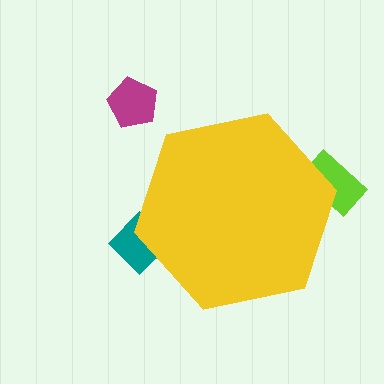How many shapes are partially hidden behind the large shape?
2 shapes are partially hidden.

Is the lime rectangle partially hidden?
Yes, the lime rectangle is partially hidden behind the yellow hexagon.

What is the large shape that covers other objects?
A yellow hexagon.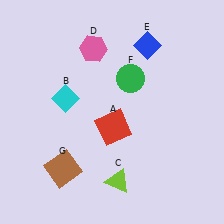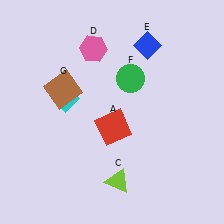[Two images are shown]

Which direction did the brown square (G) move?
The brown square (G) moved up.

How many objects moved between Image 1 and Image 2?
1 object moved between the two images.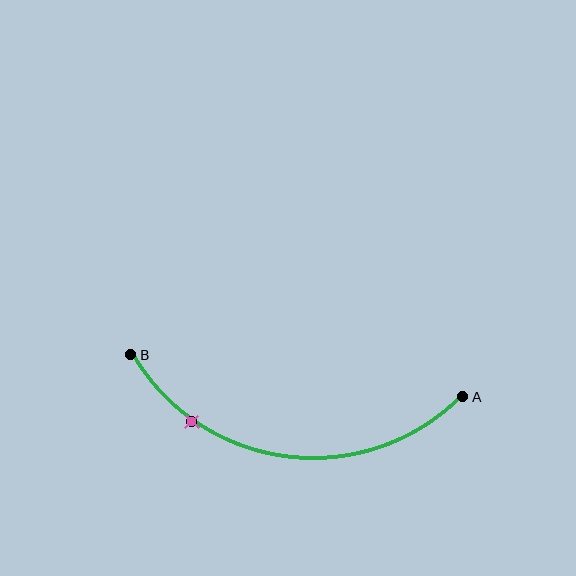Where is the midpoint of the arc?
The arc midpoint is the point on the curve farthest from the straight line joining A and B. It sits below that line.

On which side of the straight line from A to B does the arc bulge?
The arc bulges below the straight line connecting A and B.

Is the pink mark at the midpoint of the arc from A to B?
No. The pink mark lies on the arc but is closer to endpoint B. The arc midpoint would be at the point on the curve equidistant along the arc from both A and B.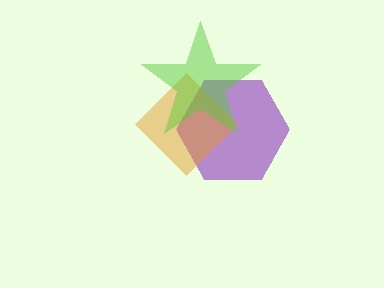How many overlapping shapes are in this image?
There are 3 overlapping shapes in the image.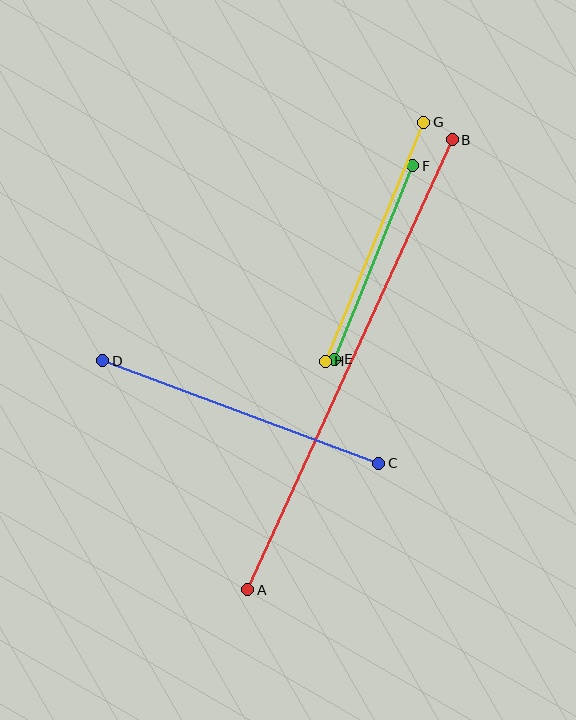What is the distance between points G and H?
The distance is approximately 259 pixels.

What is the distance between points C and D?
The distance is approximately 294 pixels.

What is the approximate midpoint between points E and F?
The midpoint is at approximately (374, 263) pixels.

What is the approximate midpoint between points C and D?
The midpoint is at approximately (241, 412) pixels.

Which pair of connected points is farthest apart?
Points A and B are farthest apart.